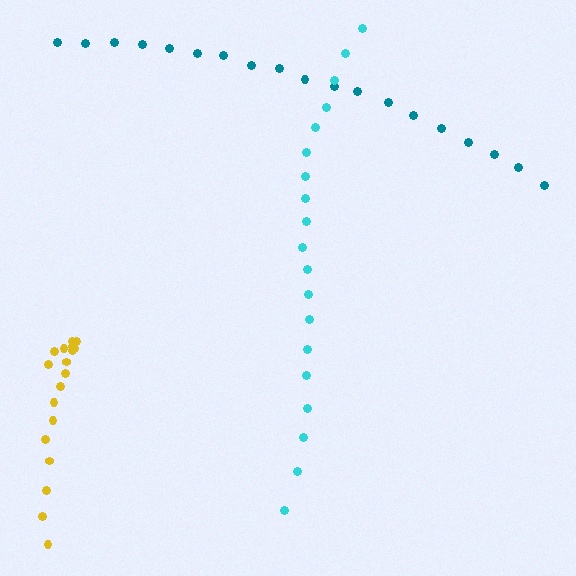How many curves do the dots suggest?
There are 3 distinct paths.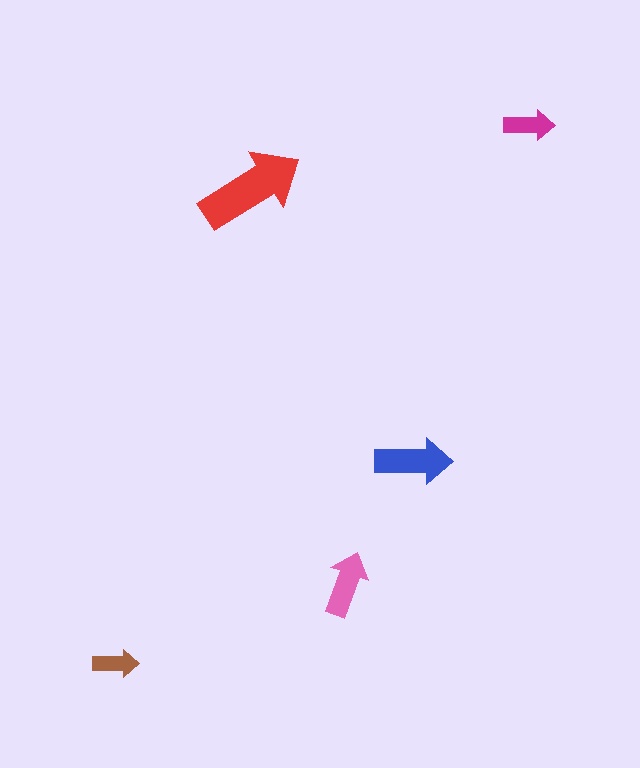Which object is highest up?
The magenta arrow is topmost.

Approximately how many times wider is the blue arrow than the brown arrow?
About 1.5 times wider.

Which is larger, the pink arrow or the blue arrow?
The blue one.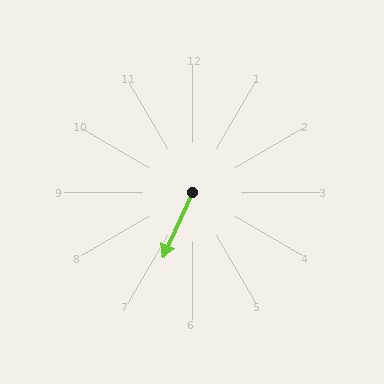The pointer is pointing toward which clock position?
Roughly 7 o'clock.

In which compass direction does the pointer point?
Southwest.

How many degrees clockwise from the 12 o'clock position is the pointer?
Approximately 204 degrees.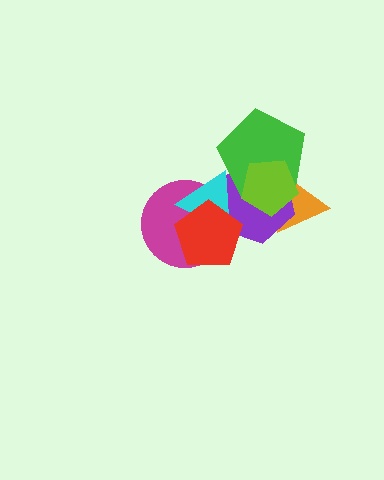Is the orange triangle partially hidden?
Yes, it is partially covered by another shape.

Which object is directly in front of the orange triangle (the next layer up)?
The purple hexagon is directly in front of the orange triangle.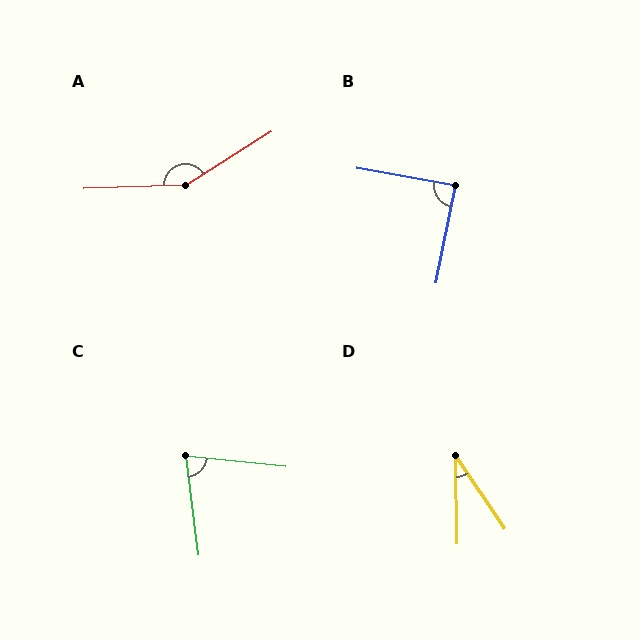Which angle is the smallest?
D, at approximately 33 degrees.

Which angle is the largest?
A, at approximately 150 degrees.